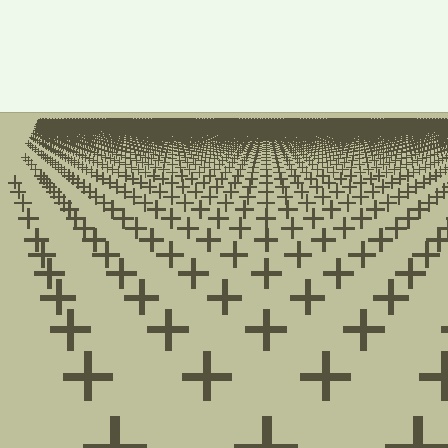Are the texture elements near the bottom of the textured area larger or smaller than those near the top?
Larger. Near the bottom, elements are closer to the viewer and appear at a bigger on-screen size.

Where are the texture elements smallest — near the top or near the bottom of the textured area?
Near the top.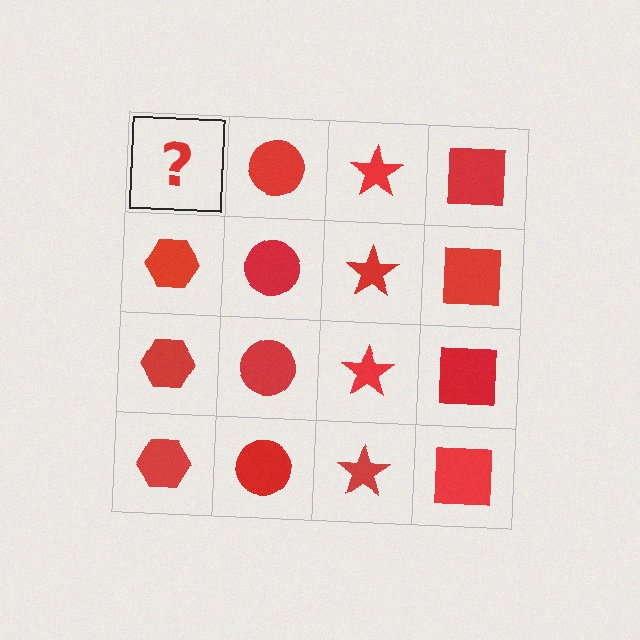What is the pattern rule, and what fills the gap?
The rule is that each column has a consistent shape. The gap should be filled with a red hexagon.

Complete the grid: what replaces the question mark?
The question mark should be replaced with a red hexagon.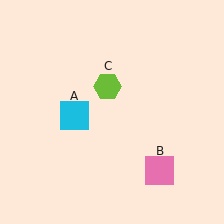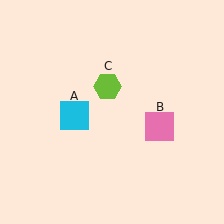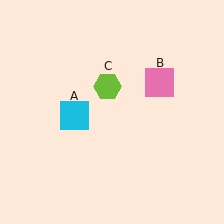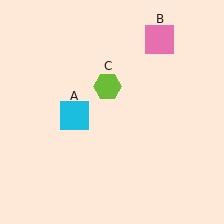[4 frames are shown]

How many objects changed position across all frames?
1 object changed position: pink square (object B).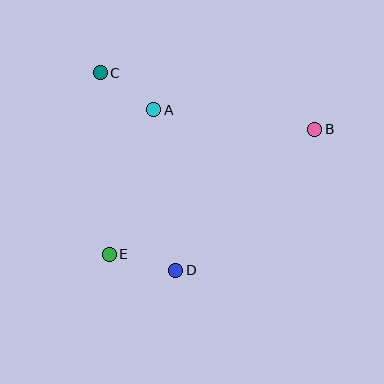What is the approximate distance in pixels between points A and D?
The distance between A and D is approximately 162 pixels.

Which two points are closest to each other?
Points A and C are closest to each other.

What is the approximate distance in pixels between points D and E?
The distance between D and E is approximately 68 pixels.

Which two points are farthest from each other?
Points B and E are farthest from each other.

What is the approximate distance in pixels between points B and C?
The distance between B and C is approximately 222 pixels.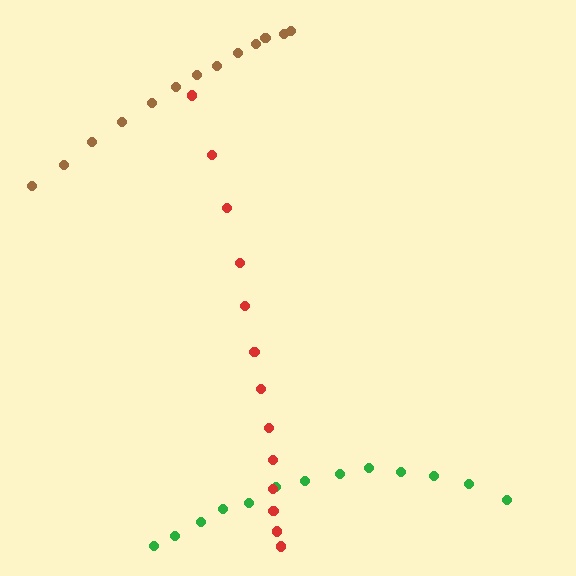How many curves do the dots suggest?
There are 3 distinct paths.